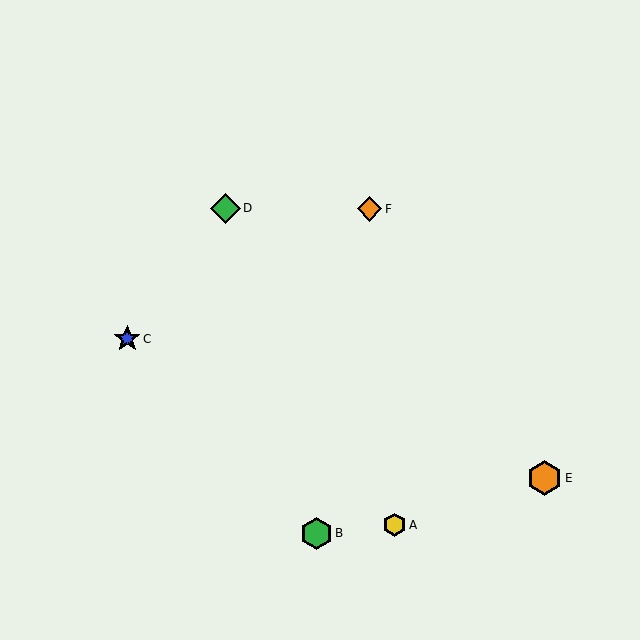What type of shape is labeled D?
Shape D is a green diamond.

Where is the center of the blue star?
The center of the blue star is at (127, 339).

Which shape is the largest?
The orange hexagon (labeled E) is the largest.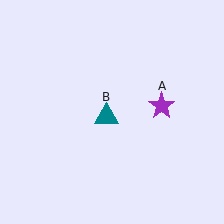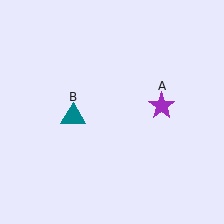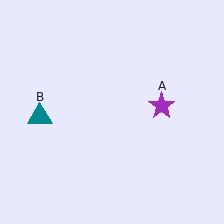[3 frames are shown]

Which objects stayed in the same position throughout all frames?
Purple star (object A) remained stationary.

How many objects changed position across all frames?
1 object changed position: teal triangle (object B).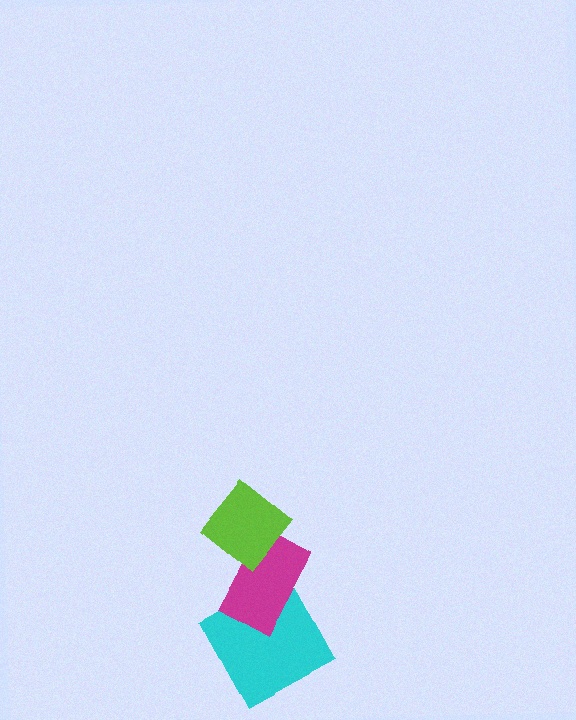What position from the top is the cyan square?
The cyan square is 3rd from the top.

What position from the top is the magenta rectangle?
The magenta rectangle is 2nd from the top.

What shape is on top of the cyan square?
The magenta rectangle is on top of the cyan square.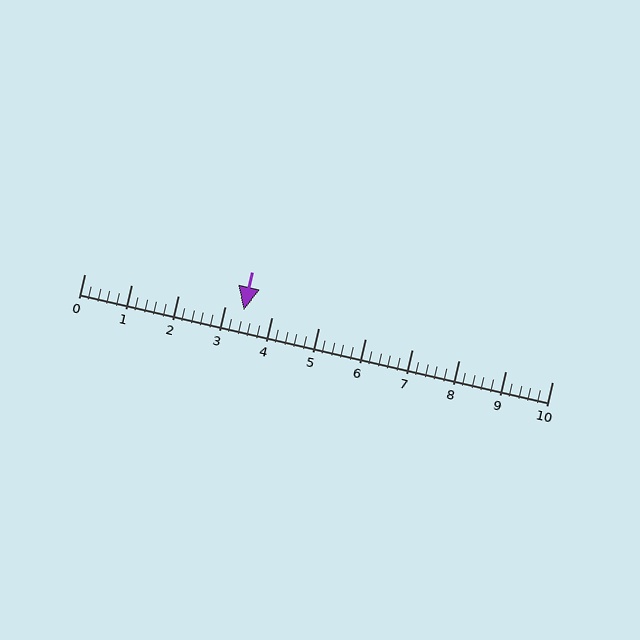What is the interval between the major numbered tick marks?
The major tick marks are spaced 1 units apart.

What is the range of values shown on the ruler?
The ruler shows values from 0 to 10.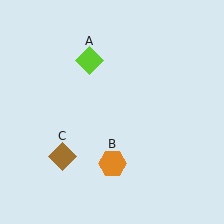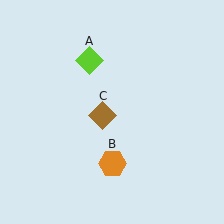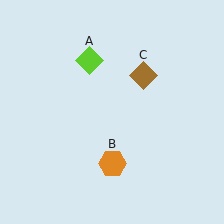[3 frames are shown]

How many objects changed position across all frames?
1 object changed position: brown diamond (object C).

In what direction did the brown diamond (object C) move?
The brown diamond (object C) moved up and to the right.